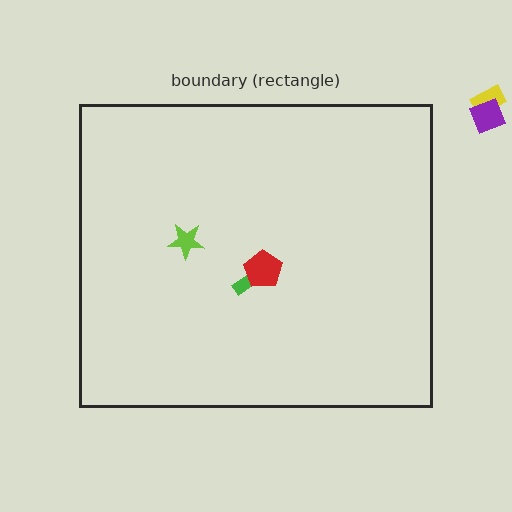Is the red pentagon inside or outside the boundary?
Inside.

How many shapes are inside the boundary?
3 inside, 2 outside.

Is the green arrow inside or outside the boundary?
Inside.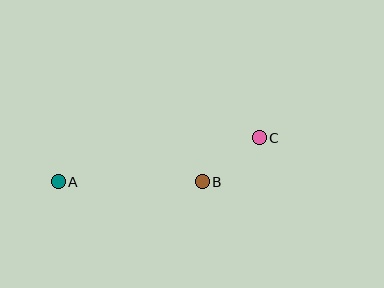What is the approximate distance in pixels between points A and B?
The distance between A and B is approximately 144 pixels.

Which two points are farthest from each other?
Points A and C are farthest from each other.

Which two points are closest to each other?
Points B and C are closest to each other.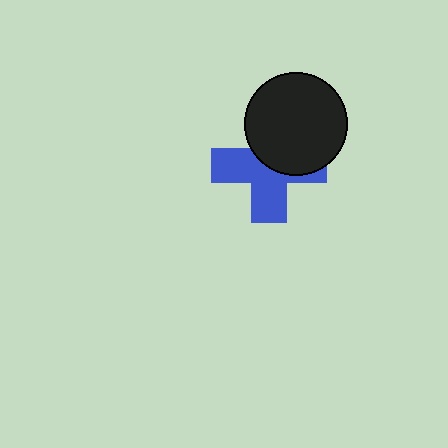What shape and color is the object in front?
The object in front is a black circle.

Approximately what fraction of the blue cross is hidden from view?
Roughly 45% of the blue cross is hidden behind the black circle.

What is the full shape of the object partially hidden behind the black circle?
The partially hidden object is a blue cross.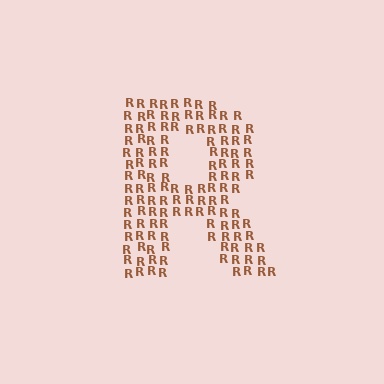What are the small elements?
The small elements are letter R's.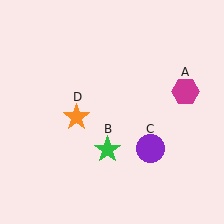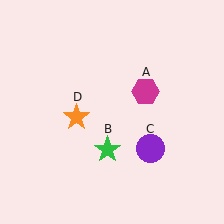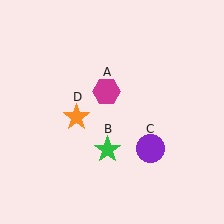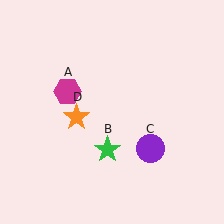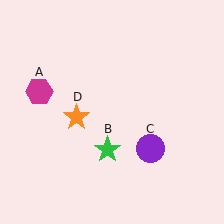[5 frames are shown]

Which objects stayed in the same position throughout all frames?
Green star (object B) and purple circle (object C) and orange star (object D) remained stationary.